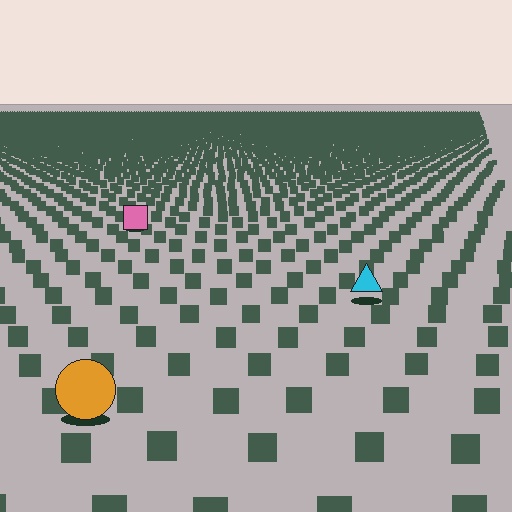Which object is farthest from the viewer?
The pink square is farthest from the viewer. It appears smaller and the ground texture around it is denser.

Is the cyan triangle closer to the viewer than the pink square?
Yes. The cyan triangle is closer — you can tell from the texture gradient: the ground texture is coarser near it.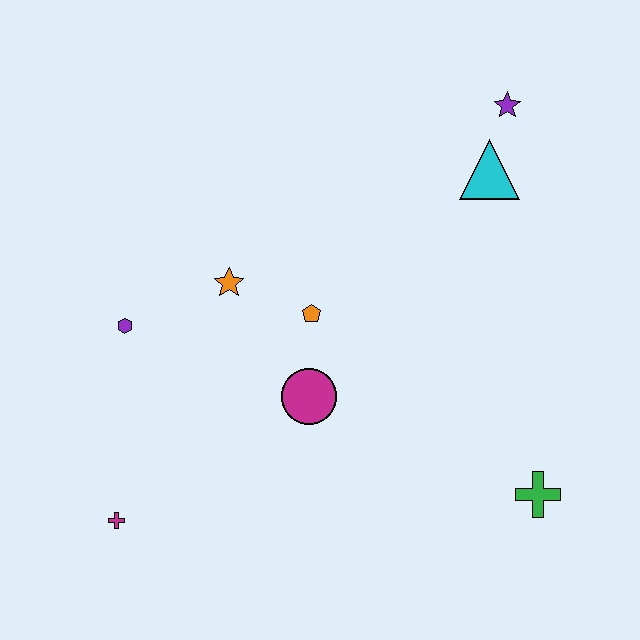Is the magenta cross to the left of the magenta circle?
Yes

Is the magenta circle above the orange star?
No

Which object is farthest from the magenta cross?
The purple star is farthest from the magenta cross.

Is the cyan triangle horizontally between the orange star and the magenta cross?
No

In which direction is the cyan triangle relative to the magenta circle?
The cyan triangle is above the magenta circle.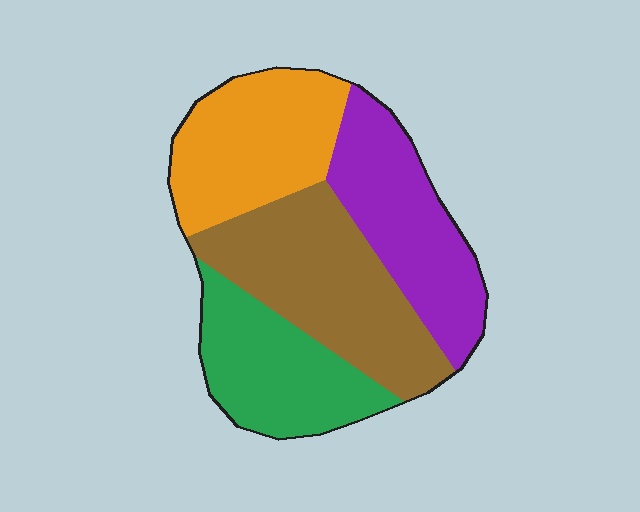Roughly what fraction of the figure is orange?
Orange takes up about one quarter (1/4) of the figure.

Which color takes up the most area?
Brown, at roughly 30%.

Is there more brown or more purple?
Brown.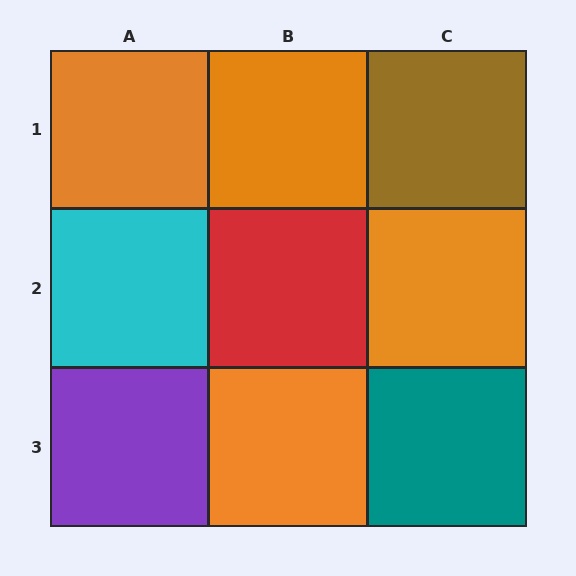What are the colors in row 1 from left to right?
Orange, orange, brown.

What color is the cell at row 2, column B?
Red.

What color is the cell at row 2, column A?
Cyan.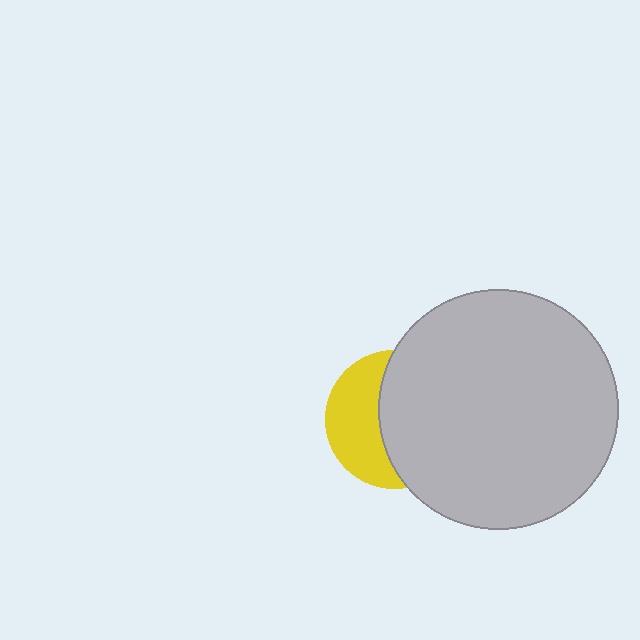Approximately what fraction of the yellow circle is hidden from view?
Roughly 58% of the yellow circle is hidden behind the light gray circle.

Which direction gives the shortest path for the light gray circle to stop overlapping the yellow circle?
Moving right gives the shortest separation.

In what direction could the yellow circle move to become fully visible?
The yellow circle could move left. That would shift it out from behind the light gray circle entirely.